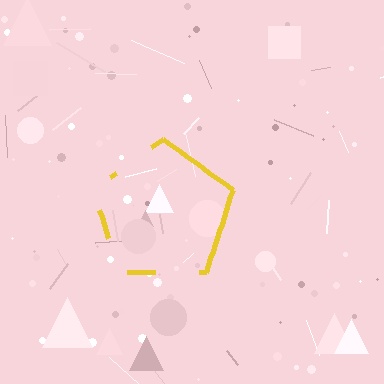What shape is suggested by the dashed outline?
The dashed outline suggests a pentagon.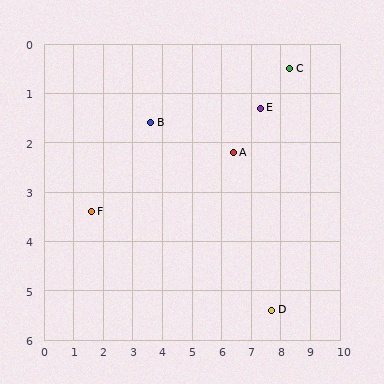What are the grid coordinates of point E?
Point E is at approximately (7.3, 1.3).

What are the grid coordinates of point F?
Point F is at approximately (1.6, 3.4).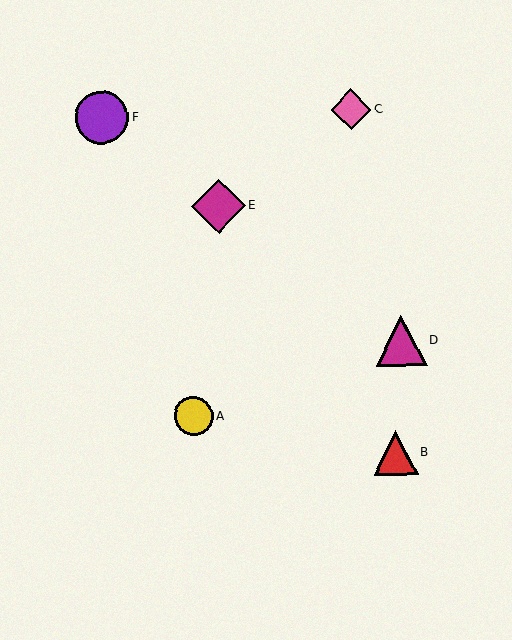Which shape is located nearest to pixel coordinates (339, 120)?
The pink diamond (labeled C) at (351, 109) is nearest to that location.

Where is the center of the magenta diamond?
The center of the magenta diamond is at (218, 206).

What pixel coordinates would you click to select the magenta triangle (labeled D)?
Click at (401, 341) to select the magenta triangle D.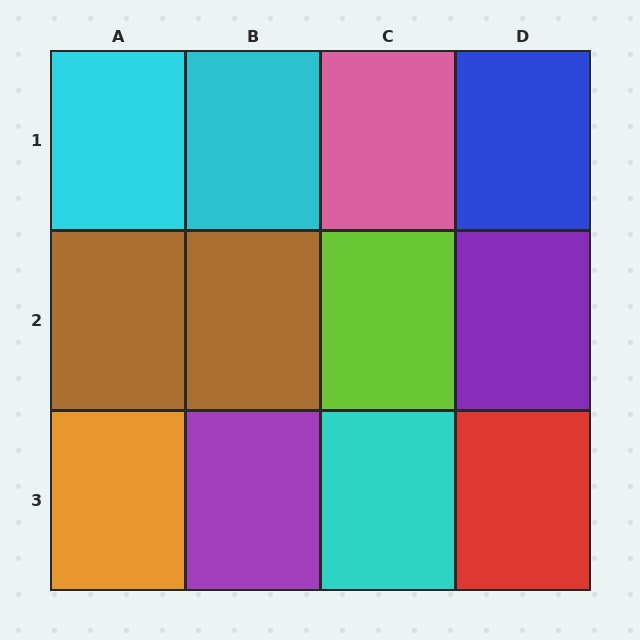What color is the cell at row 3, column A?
Orange.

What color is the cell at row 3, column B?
Purple.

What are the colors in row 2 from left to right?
Brown, brown, lime, purple.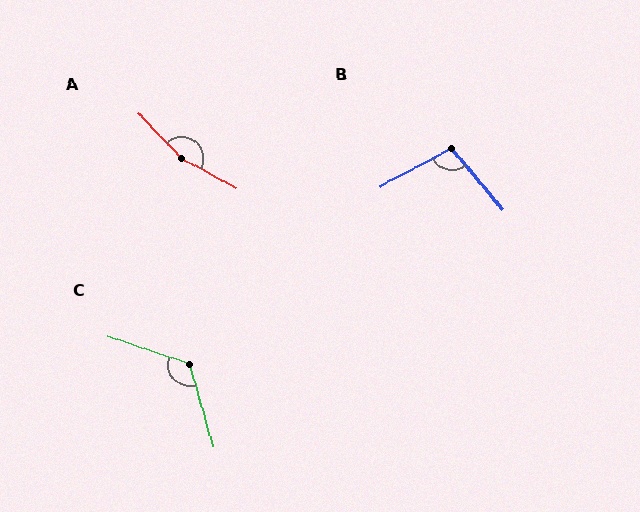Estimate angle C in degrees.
Approximately 124 degrees.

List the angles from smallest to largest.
B (102°), C (124°), A (162°).